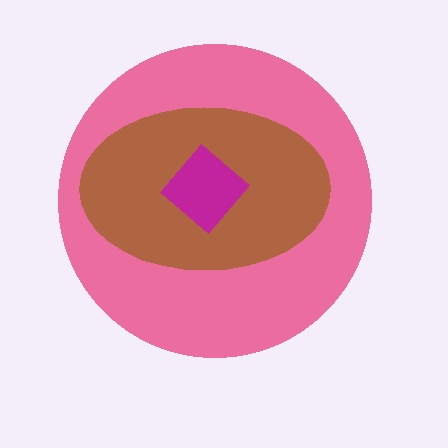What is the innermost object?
The magenta diamond.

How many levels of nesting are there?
3.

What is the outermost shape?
The pink circle.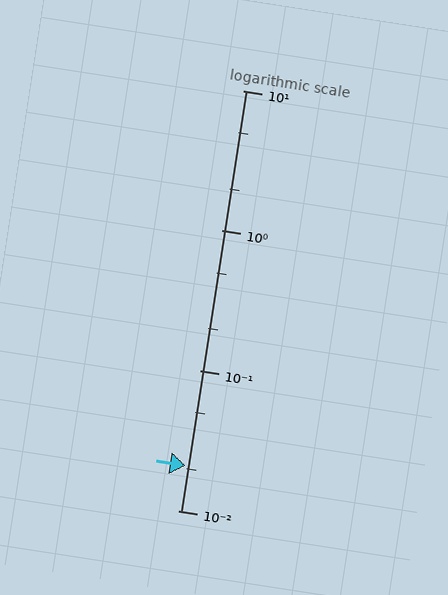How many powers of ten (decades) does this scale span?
The scale spans 3 decades, from 0.01 to 10.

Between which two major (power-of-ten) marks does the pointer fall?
The pointer is between 0.01 and 0.1.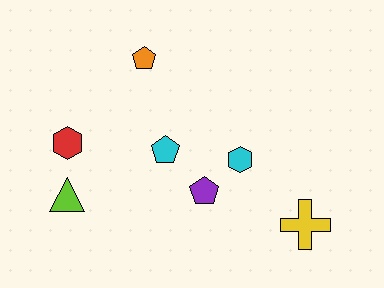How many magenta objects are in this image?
There are no magenta objects.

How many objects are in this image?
There are 7 objects.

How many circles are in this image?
There are no circles.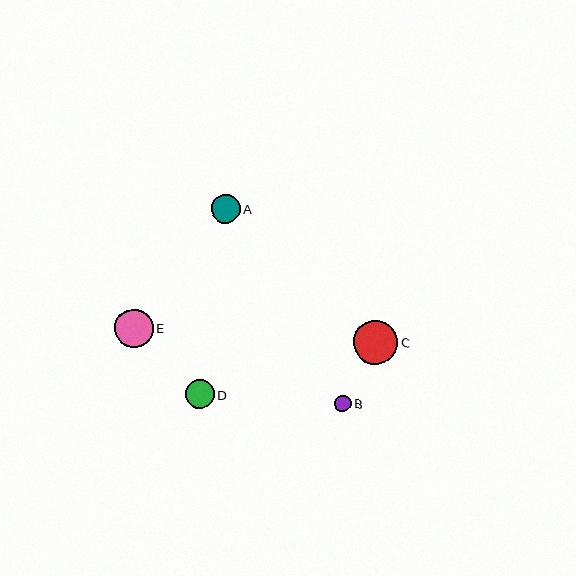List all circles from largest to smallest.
From largest to smallest: C, E, A, D, B.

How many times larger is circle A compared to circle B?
Circle A is approximately 1.7 times the size of circle B.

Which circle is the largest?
Circle C is the largest with a size of approximately 45 pixels.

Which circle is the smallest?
Circle B is the smallest with a size of approximately 16 pixels.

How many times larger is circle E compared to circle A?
Circle E is approximately 1.3 times the size of circle A.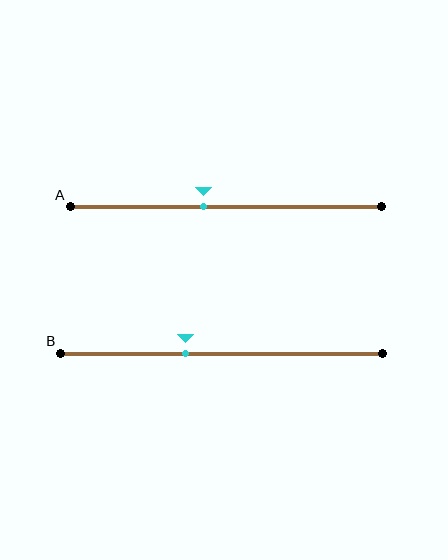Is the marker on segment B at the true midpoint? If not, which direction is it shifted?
No, the marker on segment B is shifted to the left by about 11% of the segment length.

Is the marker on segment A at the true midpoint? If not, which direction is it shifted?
No, the marker on segment A is shifted to the left by about 7% of the segment length.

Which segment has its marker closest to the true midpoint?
Segment A has its marker closest to the true midpoint.